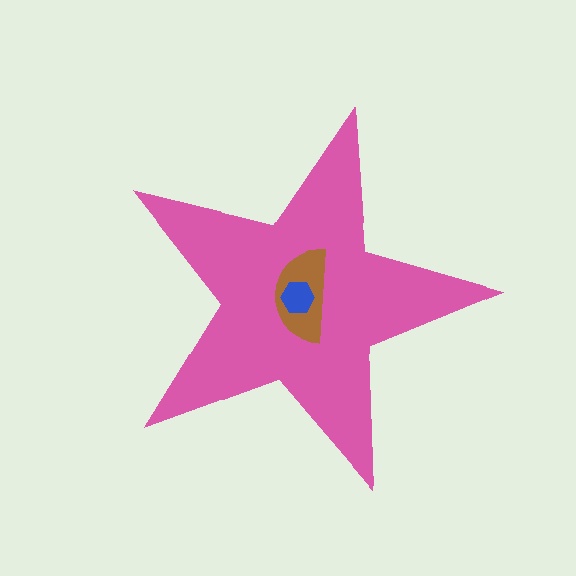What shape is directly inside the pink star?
The brown semicircle.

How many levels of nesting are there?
3.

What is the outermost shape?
The pink star.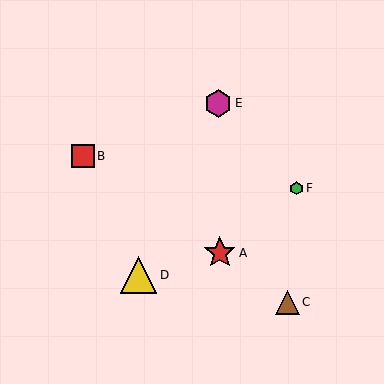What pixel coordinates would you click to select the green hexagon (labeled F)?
Click at (297, 188) to select the green hexagon F.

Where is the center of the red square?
The center of the red square is at (83, 156).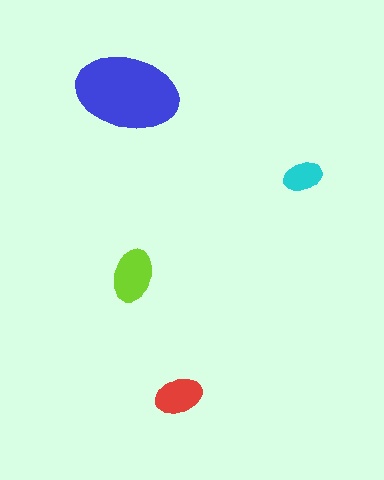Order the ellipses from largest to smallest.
the blue one, the lime one, the red one, the cyan one.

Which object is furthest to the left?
The blue ellipse is leftmost.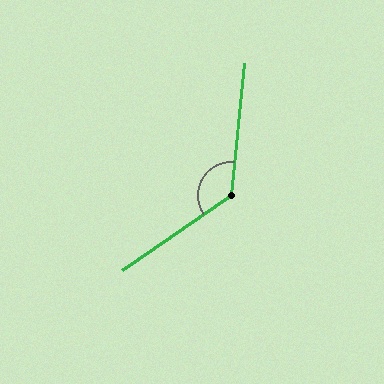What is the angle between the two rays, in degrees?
Approximately 130 degrees.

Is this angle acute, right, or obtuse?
It is obtuse.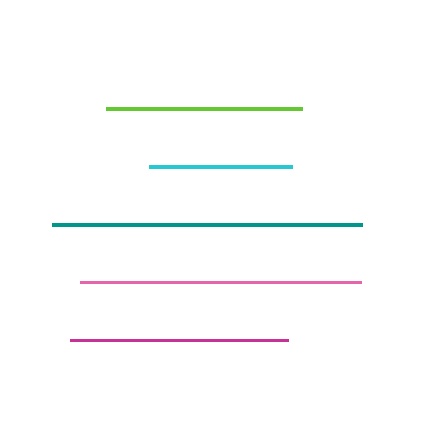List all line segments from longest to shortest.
From longest to shortest: teal, pink, magenta, lime, cyan.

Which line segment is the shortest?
The cyan line is the shortest at approximately 143 pixels.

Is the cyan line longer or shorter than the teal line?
The teal line is longer than the cyan line.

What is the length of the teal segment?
The teal segment is approximately 311 pixels long.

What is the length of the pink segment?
The pink segment is approximately 281 pixels long.